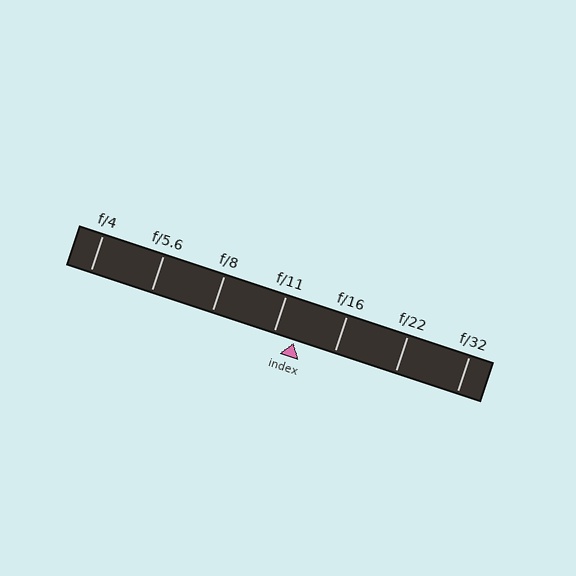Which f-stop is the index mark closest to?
The index mark is closest to f/11.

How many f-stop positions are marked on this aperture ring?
There are 7 f-stop positions marked.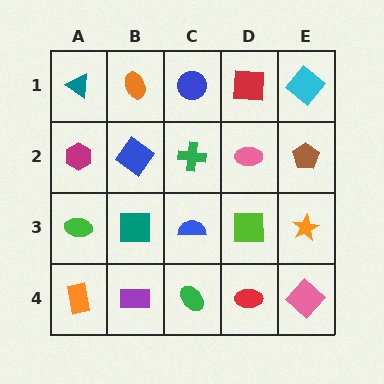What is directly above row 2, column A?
A teal triangle.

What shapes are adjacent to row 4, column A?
A green ellipse (row 3, column A), a purple rectangle (row 4, column B).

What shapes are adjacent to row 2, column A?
A teal triangle (row 1, column A), a green ellipse (row 3, column A), a blue diamond (row 2, column B).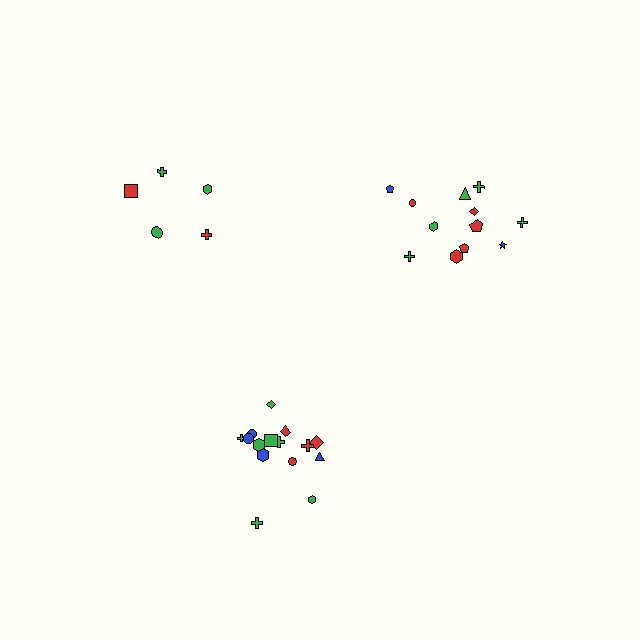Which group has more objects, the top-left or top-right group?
The top-right group.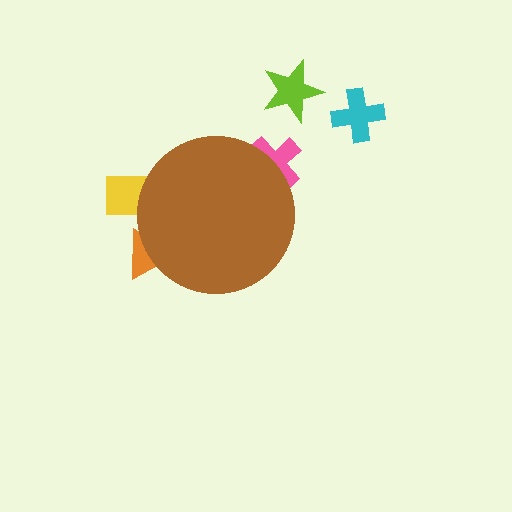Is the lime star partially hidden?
No, the lime star is fully visible.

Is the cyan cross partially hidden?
No, the cyan cross is fully visible.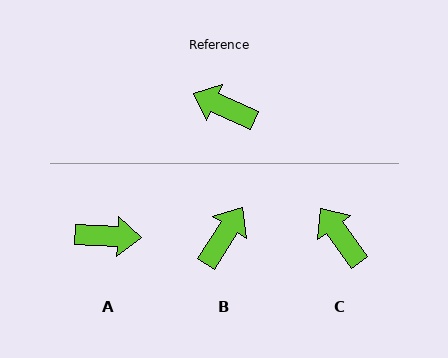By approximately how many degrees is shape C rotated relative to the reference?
Approximately 30 degrees clockwise.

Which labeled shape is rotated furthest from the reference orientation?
A, about 159 degrees away.